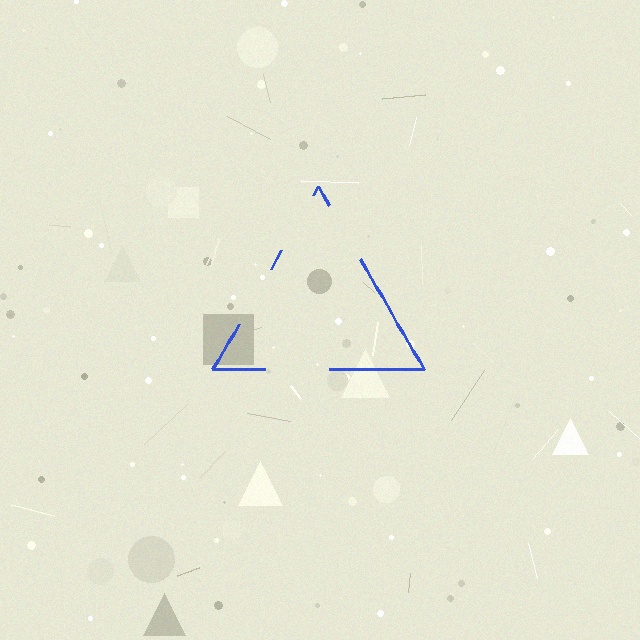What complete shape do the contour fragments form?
The contour fragments form a triangle.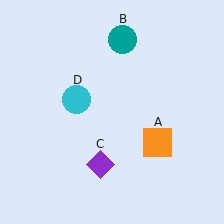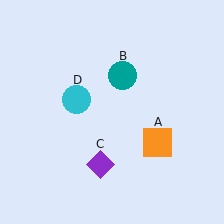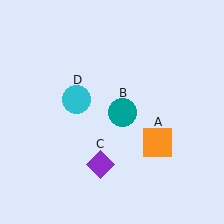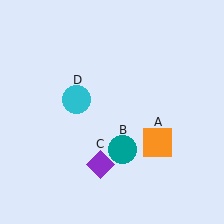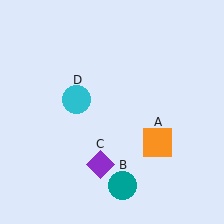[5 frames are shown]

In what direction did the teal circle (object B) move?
The teal circle (object B) moved down.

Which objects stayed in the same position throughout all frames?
Orange square (object A) and purple diamond (object C) and cyan circle (object D) remained stationary.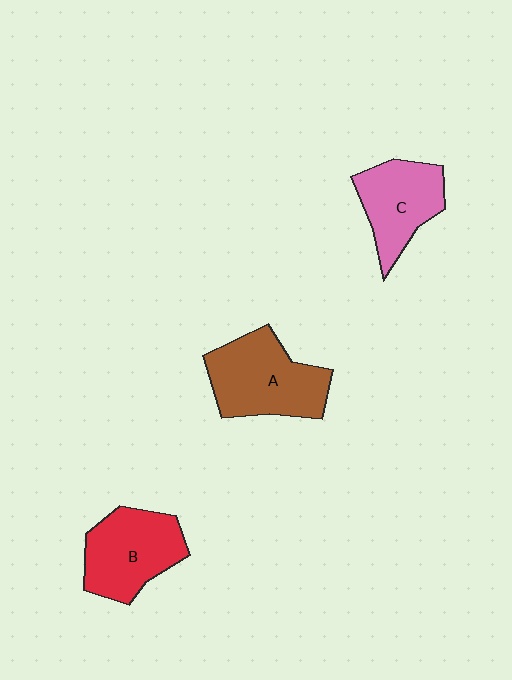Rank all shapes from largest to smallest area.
From largest to smallest: A (brown), B (red), C (pink).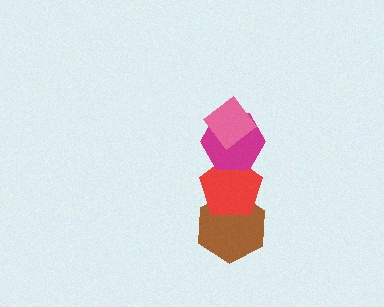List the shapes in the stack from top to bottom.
From top to bottom: the pink diamond, the magenta hexagon, the red pentagon, the brown hexagon.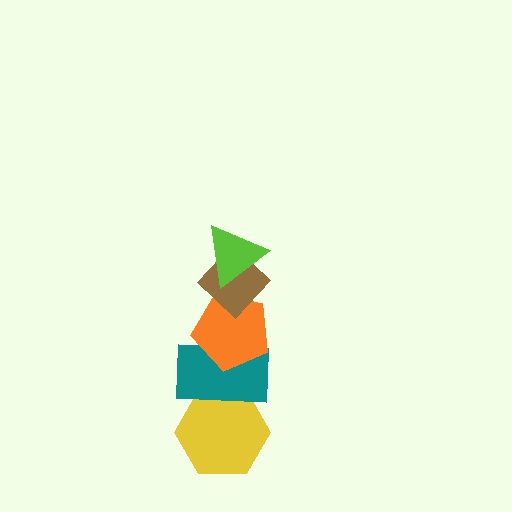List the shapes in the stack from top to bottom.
From top to bottom: the lime triangle, the brown diamond, the orange pentagon, the teal rectangle, the yellow hexagon.